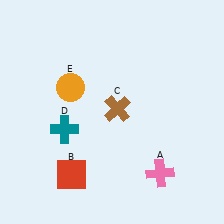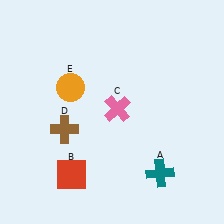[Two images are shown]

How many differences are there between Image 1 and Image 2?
There are 3 differences between the two images.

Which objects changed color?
A changed from pink to teal. C changed from brown to pink. D changed from teal to brown.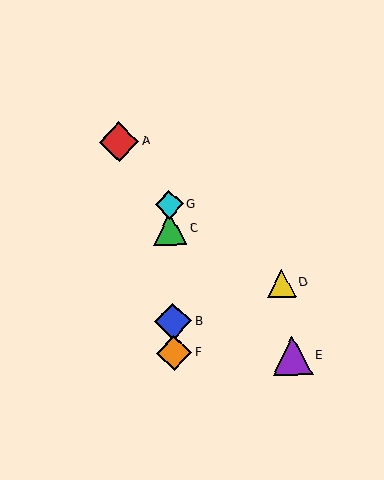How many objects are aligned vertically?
4 objects (B, C, F, G) are aligned vertically.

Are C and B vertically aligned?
Yes, both are at x≈170.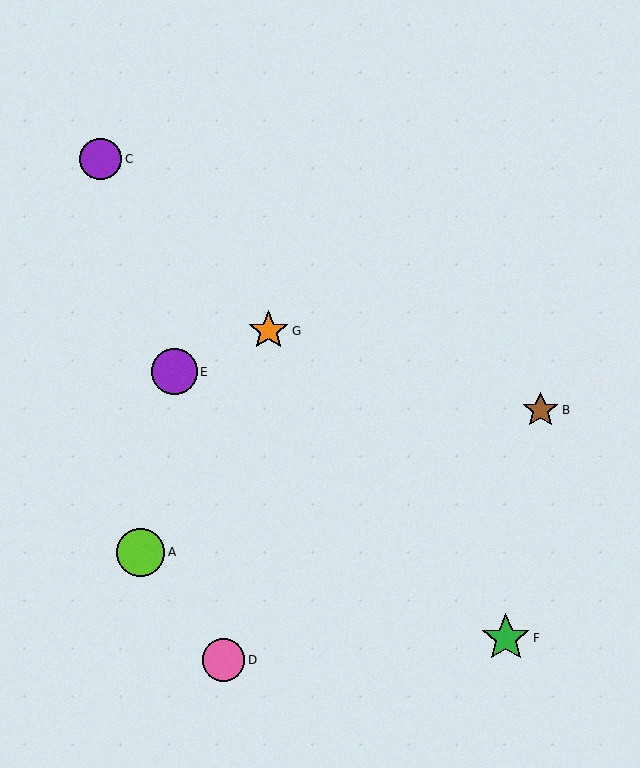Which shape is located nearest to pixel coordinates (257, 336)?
The orange star (labeled G) at (269, 331) is nearest to that location.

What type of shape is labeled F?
Shape F is a green star.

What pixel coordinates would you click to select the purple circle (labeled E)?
Click at (174, 372) to select the purple circle E.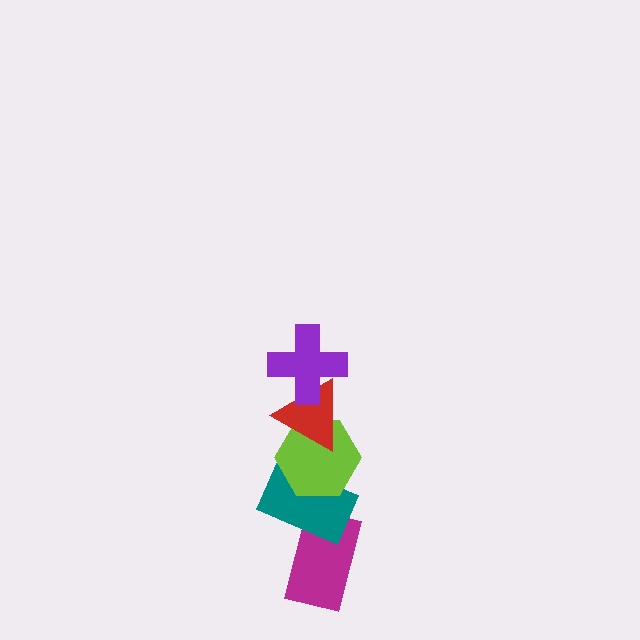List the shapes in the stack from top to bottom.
From top to bottom: the purple cross, the red triangle, the lime hexagon, the teal rectangle, the magenta rectangle.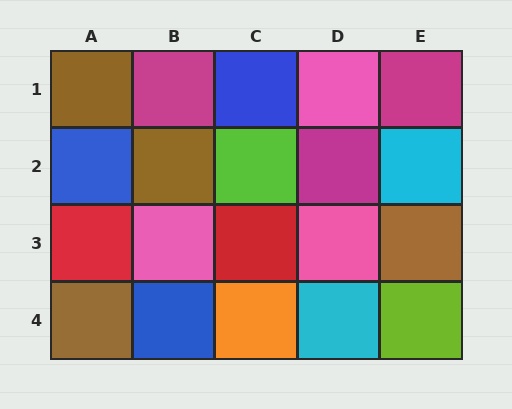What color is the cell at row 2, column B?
Brown.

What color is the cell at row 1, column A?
Brown.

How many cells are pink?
3 cells are pink.